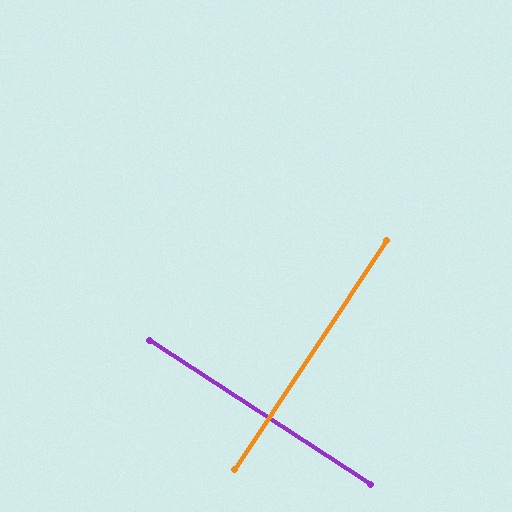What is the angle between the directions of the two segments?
Approximately 90 degrees.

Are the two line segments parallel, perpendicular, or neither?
Perpendicular — they meet at approximately 90°.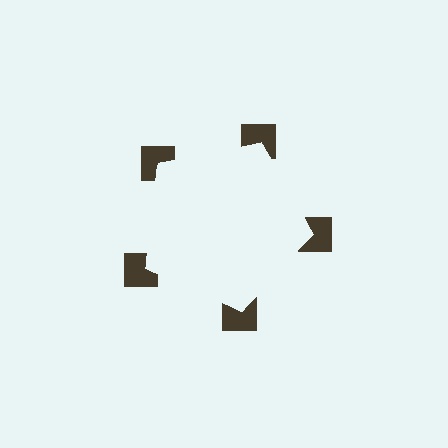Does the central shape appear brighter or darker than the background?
It typically appears slightly brighter than the background, even though no actual brightness change is drawn.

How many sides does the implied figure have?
5 sides.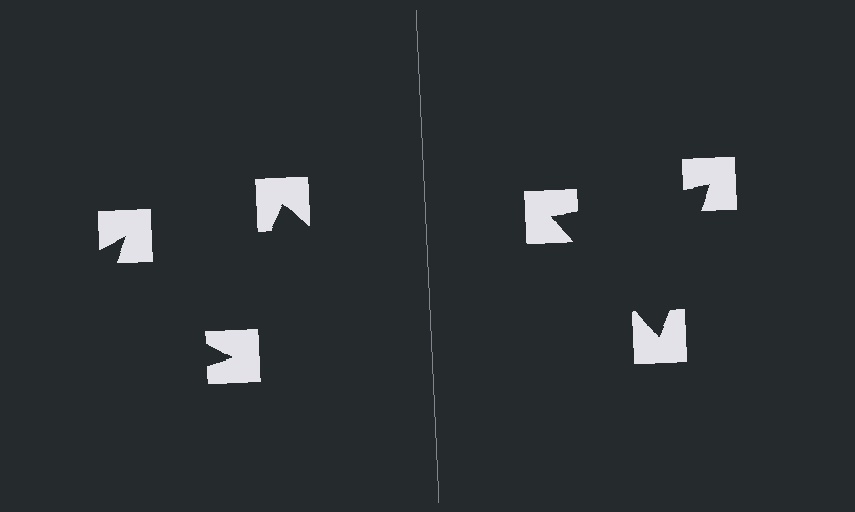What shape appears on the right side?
An illusory triangle.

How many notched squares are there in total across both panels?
6 — 3 on each side.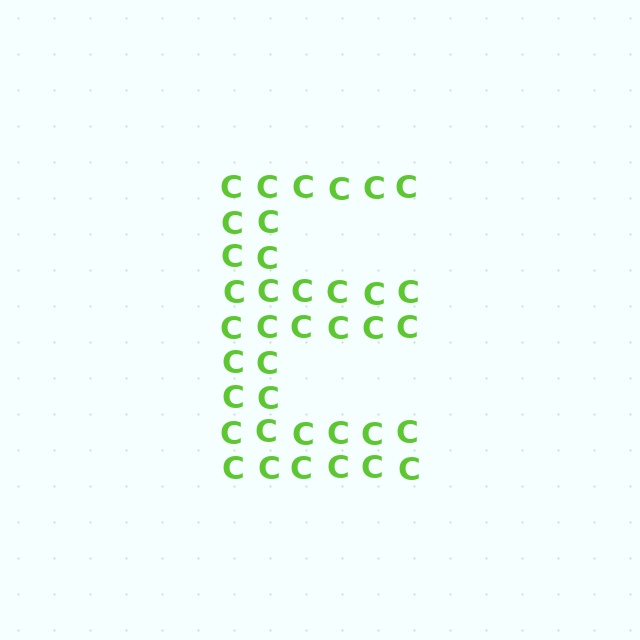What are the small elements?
The small elements are letter C's.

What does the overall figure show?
The overall figure shows the letter E.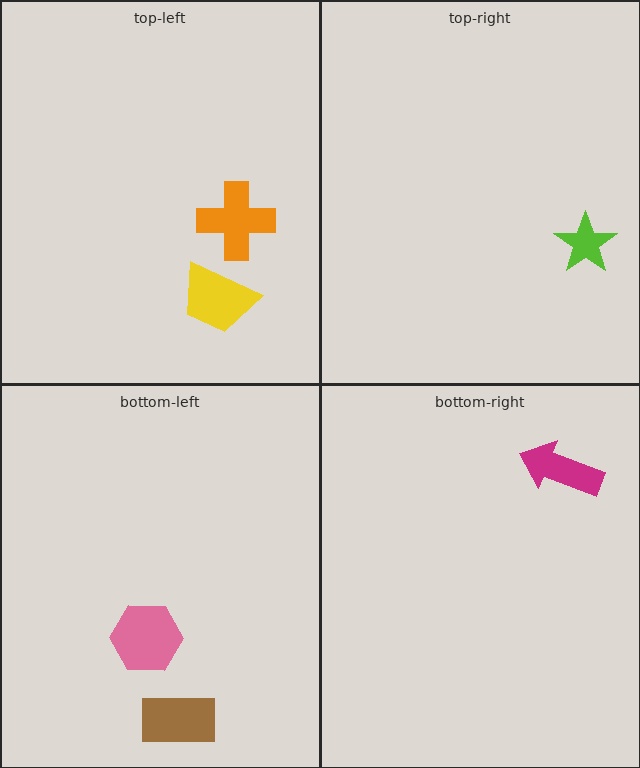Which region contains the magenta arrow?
The bottom-right region.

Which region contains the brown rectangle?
The bottom-left region.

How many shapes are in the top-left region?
2.